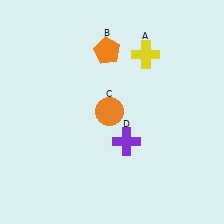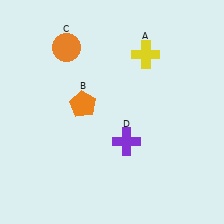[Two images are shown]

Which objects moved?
The objects that moved are: the orange pentagon (B), the orange circle (C).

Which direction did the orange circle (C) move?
The orange circle (C) moved up.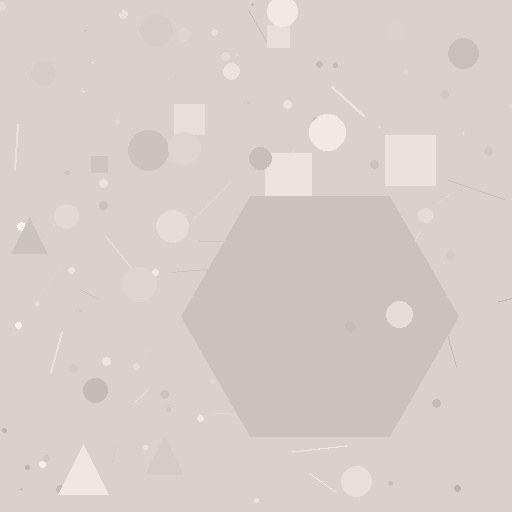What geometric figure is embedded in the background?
A hexagon is embedded in the background.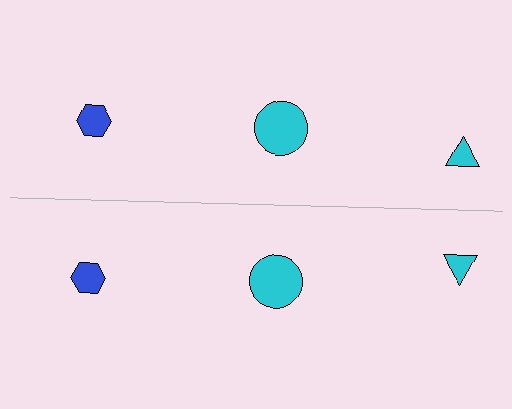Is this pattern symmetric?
Yes, this pattern has bilateral (reflection) symmetry.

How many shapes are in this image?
There are 6 shapes in this image.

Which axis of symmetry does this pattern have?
The pattern has a horizontal axis of symmetry running through the center of the image.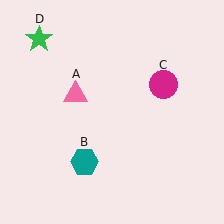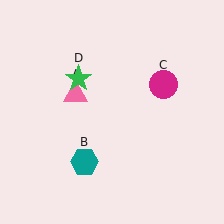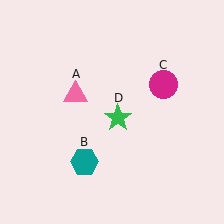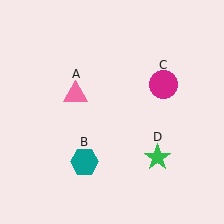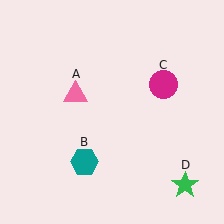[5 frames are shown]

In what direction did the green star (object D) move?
The green star (object D) moved down and to the right.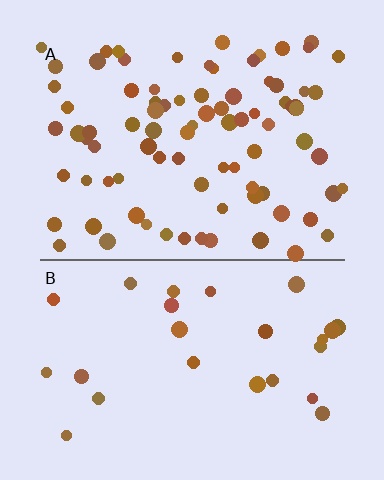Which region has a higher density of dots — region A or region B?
A (the top).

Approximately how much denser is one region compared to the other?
Approximately 3.2× — region A over region B.